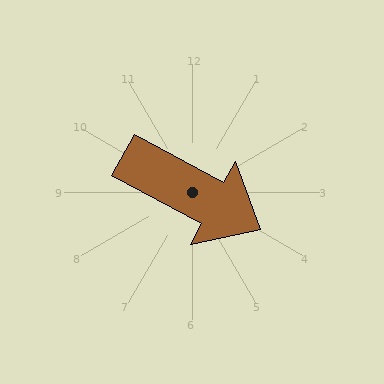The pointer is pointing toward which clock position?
Roughly 4 o'clock.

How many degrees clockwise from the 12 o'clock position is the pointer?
Approximately 118 degrees.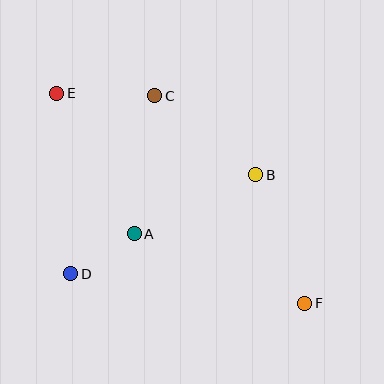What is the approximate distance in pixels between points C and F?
The distance between C and F is approximately 256 pixels.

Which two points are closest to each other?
Points A and D are closest to each other.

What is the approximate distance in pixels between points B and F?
The distance between B and F is approximately 137 pixels.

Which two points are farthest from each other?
Points E and F are farthest from each other.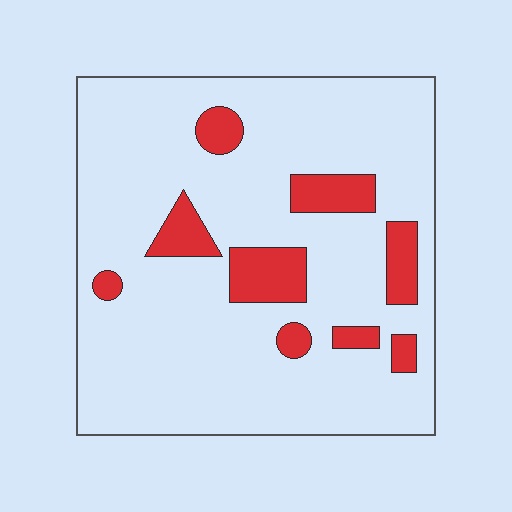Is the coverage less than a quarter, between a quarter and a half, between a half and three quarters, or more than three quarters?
Less than a quarter.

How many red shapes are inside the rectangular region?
9.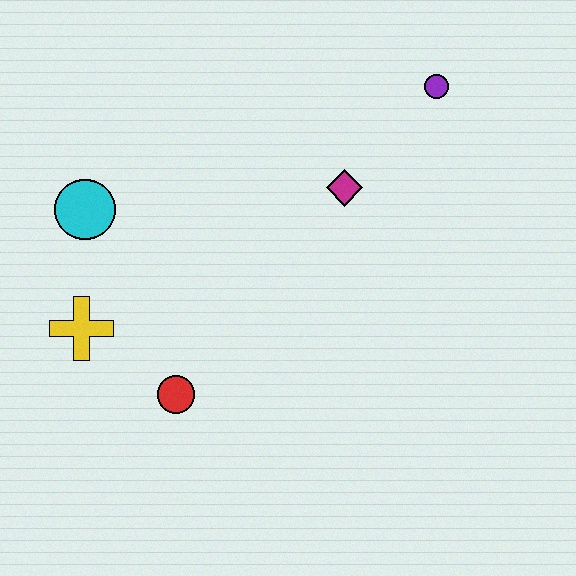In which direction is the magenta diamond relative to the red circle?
The magenta diamond is above the red circle.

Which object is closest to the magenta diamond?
The purple circle is closest to the magenta diamond.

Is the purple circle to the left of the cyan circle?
No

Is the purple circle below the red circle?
No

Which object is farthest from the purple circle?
The yellow cross is farthest from the purple circle.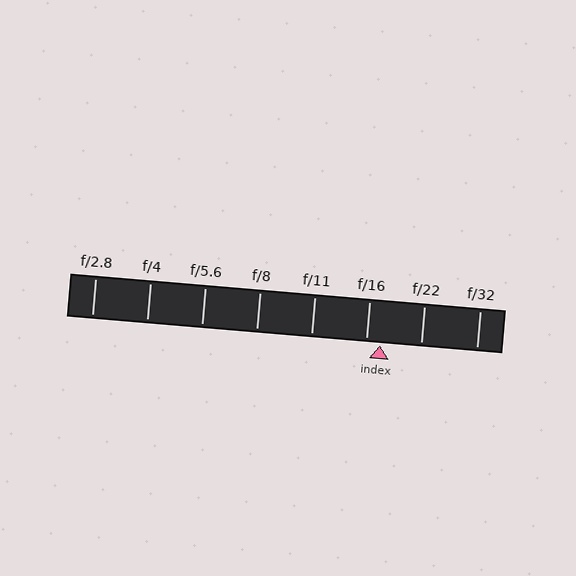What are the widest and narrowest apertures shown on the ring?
The widest aperture shown is f/2.8 and the narrowest is f/32.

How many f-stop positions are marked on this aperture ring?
There are 8 f-stop positions marked.